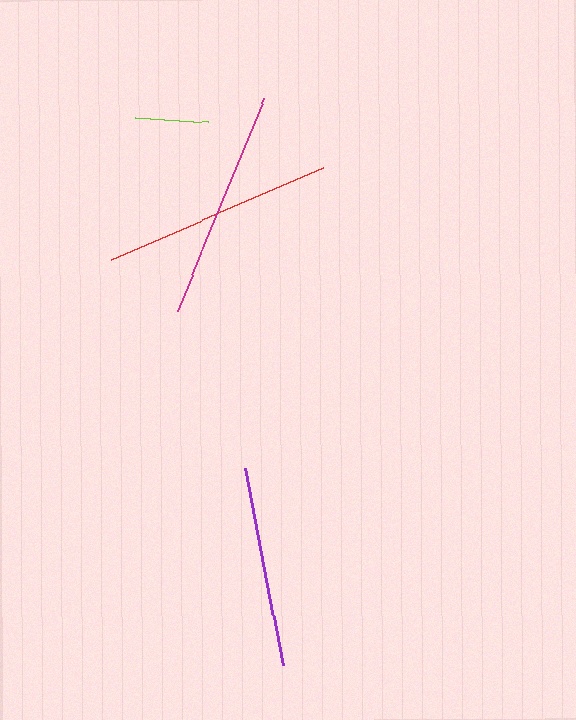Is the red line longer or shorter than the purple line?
The red line is longer than the purple line.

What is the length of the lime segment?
The lime segment is approximately 74 pixels long.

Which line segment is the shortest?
The lime line is the shortest at approximately 74 pixels.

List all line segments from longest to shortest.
From longest to shortest: red, magenta, purple, lime.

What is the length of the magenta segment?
The magenta segment is approximately 229 pixels long.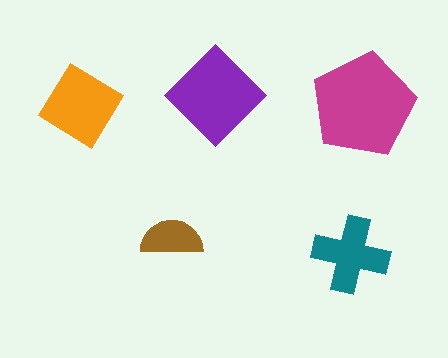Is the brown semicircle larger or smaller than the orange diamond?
Smaller.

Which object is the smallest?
The brown semicircle.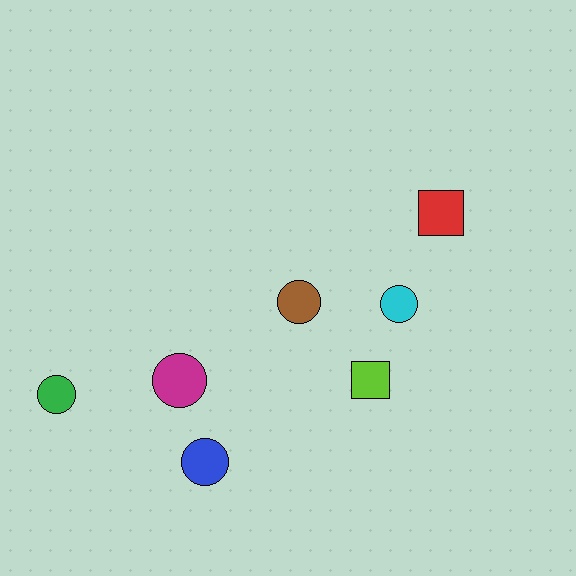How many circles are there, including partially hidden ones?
There are 5 circles.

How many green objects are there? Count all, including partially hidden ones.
There is 1 green object.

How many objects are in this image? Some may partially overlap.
There are 7 objects.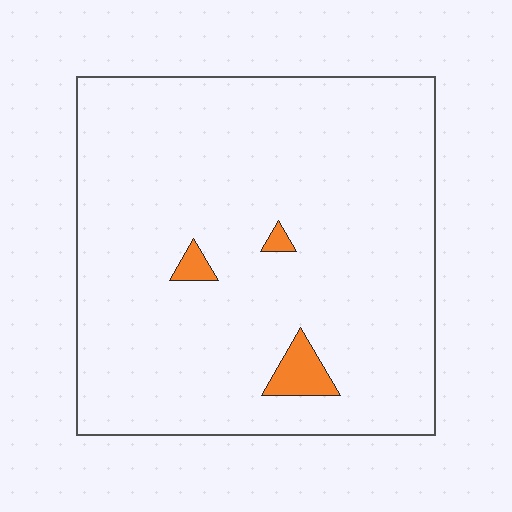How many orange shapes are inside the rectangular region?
3.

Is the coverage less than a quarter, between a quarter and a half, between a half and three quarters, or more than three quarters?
Less than a quarter.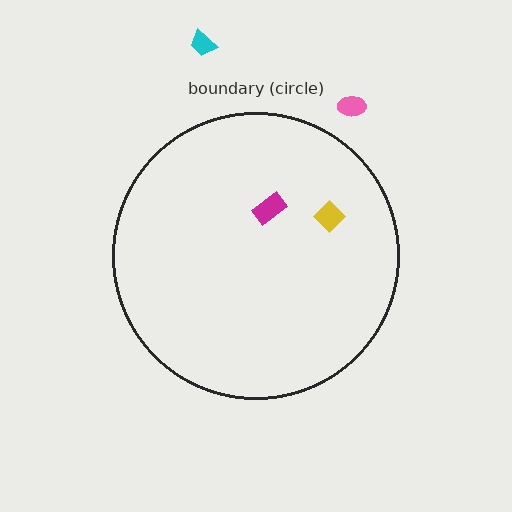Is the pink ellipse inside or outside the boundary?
Outside.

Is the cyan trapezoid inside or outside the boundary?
Outside.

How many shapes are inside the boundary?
2 inside, 2 outside.